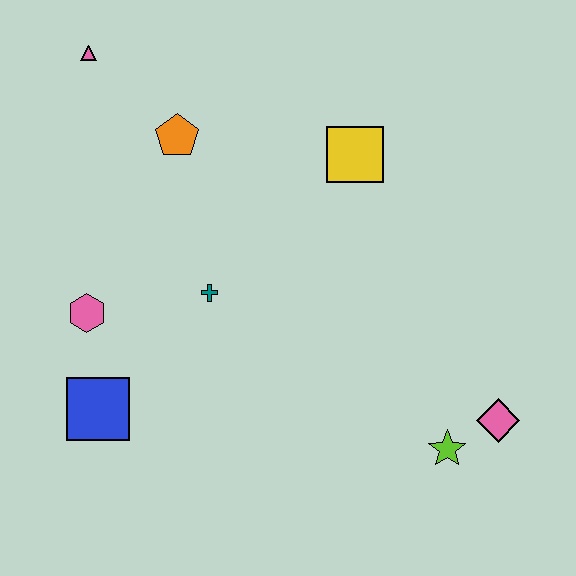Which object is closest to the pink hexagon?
The blue square is closest to the pink hexagon.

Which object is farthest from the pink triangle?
The pink diamond is farthest from the pink triangle.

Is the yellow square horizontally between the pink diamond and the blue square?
Yes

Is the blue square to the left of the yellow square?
Yes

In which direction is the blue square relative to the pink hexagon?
The blue square is below the pink hexagon.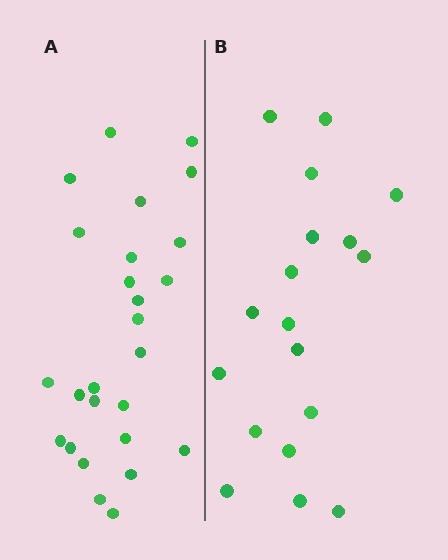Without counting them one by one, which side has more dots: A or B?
Region A (the left region) has more dots.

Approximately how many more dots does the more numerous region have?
Region A has roughly 8 or so more dots than region B.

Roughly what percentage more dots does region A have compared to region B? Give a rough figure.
About 45% more.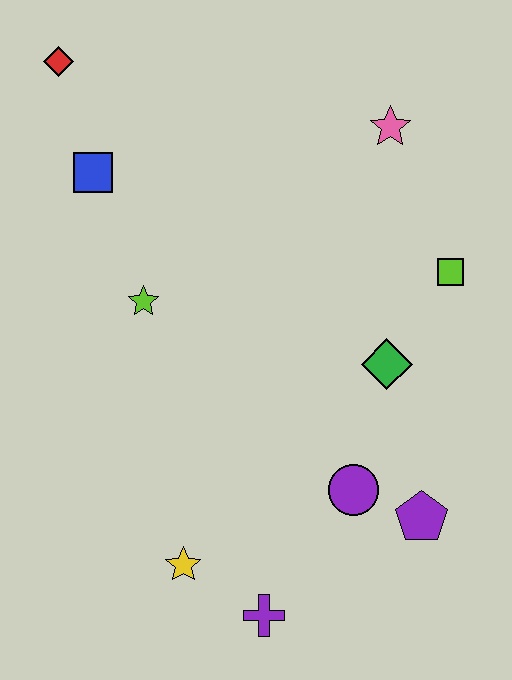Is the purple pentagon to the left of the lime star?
No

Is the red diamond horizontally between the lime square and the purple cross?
No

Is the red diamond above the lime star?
Yes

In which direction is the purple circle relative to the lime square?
The purple circle is below the lime square.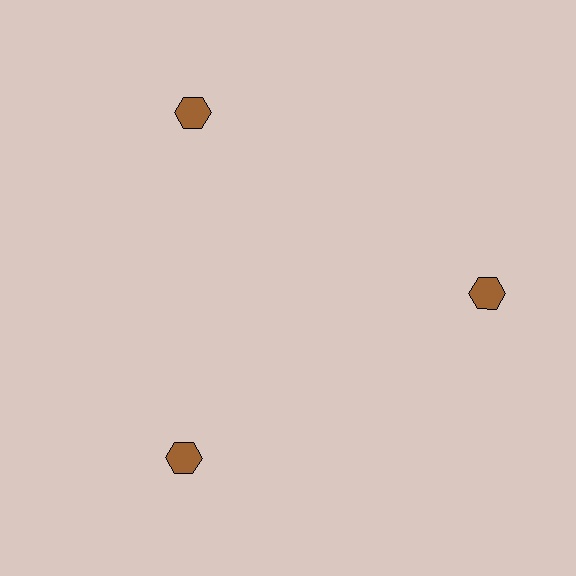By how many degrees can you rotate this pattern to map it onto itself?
The pattern maps onto itself every 120 degrees of rotation.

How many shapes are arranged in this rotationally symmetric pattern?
There are 3 shapes, arranged in 3 groups of 1.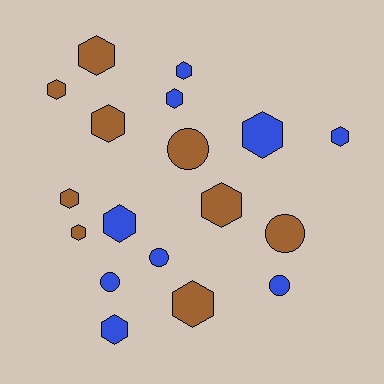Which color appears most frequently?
Blue, with 9 objects.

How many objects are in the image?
There are 18 objects.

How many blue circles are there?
There are 3 blue circles.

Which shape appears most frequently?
Hexagon, with 13 objects.